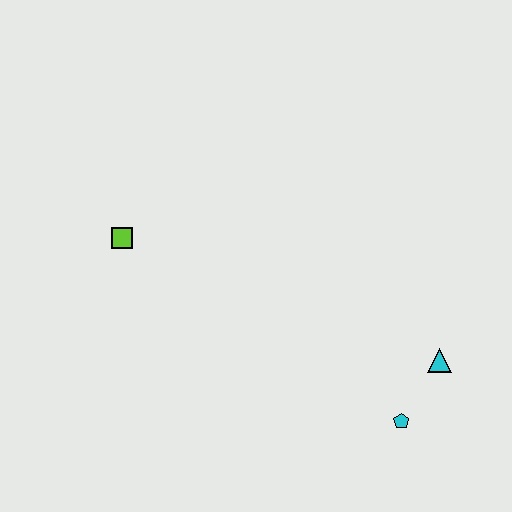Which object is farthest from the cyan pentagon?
The lime square is farthest from the cyan pentagon.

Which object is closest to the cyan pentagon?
The cyan triangle is closest to the cyan pentagon.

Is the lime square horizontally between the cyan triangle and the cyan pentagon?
No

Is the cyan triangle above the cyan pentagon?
Yes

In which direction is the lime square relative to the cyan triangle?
The lime square is to the left of the cyan triangle.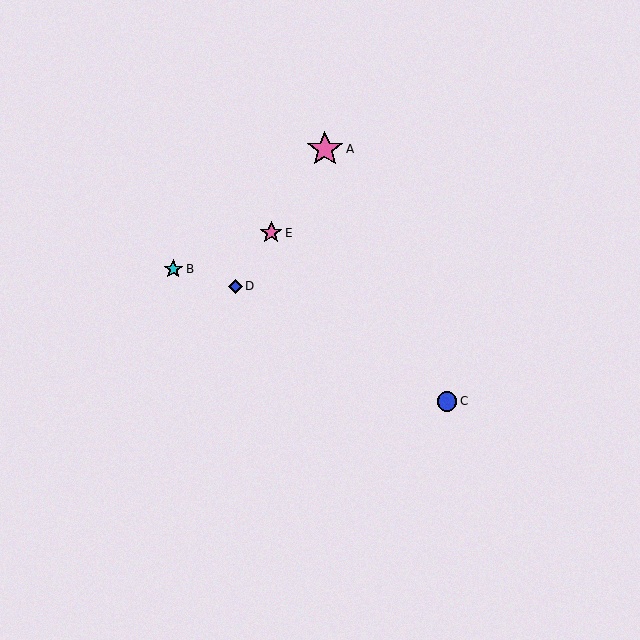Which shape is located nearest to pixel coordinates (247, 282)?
The blue diamond (labeled D) at (235, 286) is nearest to that location.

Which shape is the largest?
The pink star (labeled A) is the largest.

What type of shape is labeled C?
Shape C is a blue circle.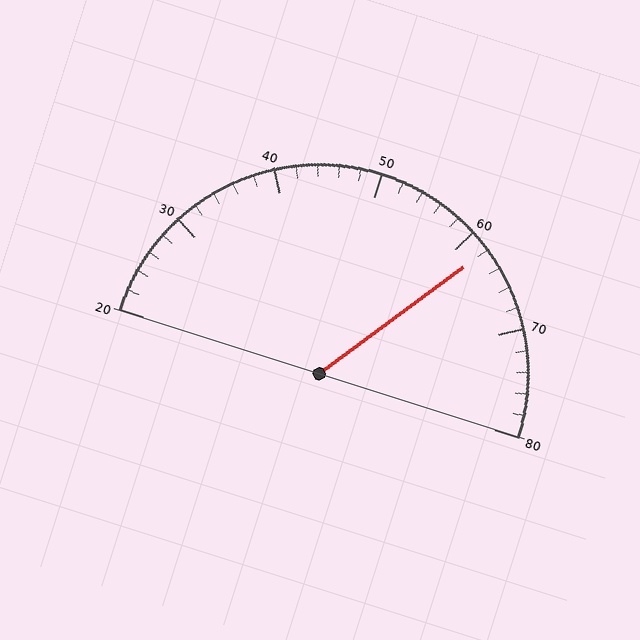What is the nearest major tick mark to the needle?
The nearest major tick mark is 60.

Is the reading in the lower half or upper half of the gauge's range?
The reading is in the upper half of the range (20 to 80).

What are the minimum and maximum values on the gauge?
The gauge ranges from 20 to 80.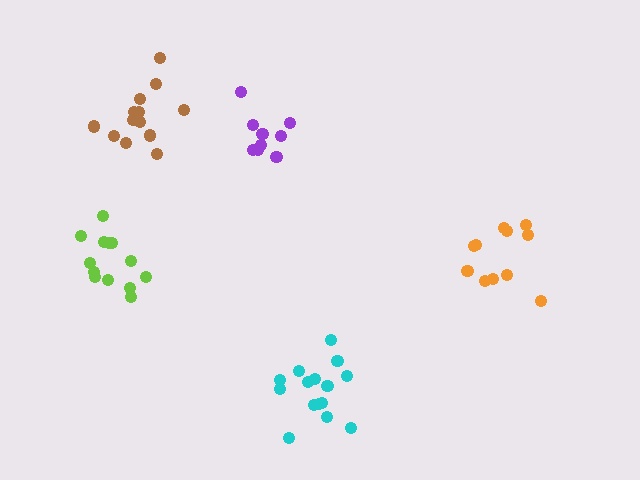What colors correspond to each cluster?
The clusters are colored: orange, brown, lime, purple, cyan.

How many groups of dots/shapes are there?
There are 5 groups.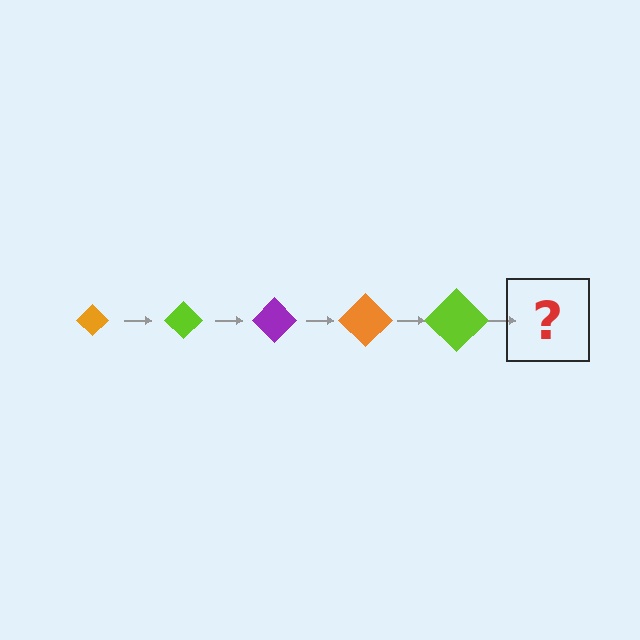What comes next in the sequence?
The next element should be a purple diamond, larger than the previous one.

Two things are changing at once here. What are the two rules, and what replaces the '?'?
The two rules are that the diamond grows larger each step and the color cycles through orange, lime, and purple. The '?' should be a purple diamond, larger than the previous one.